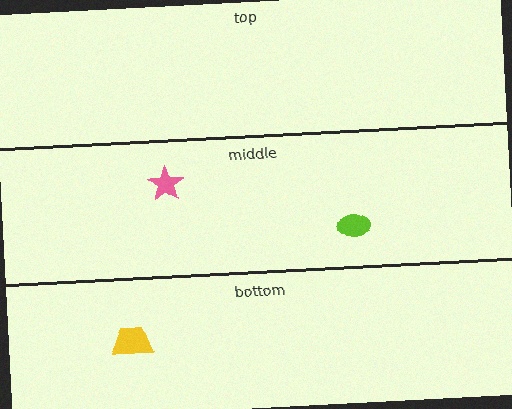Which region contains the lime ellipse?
The middle region.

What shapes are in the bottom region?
The yellow trapezoid.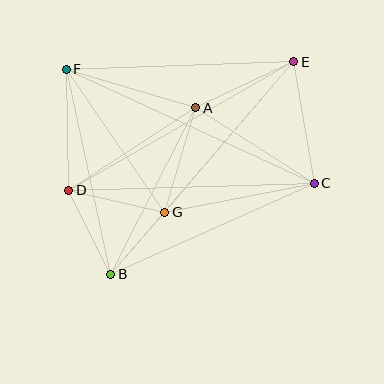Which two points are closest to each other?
Points B and G are closest to each other.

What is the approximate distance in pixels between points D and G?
The distance between D and G is approximately 99 pixels.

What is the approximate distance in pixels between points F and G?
The distance between F and G is approximately 174 pixels.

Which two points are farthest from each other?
Points B and E are farthest from each other.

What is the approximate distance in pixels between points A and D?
The distance between A and D is approximately 152 pixels.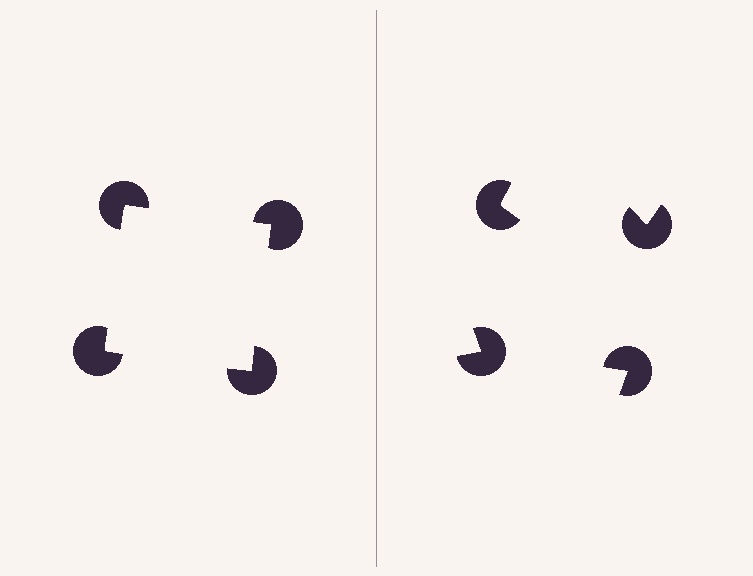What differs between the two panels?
The pac-man discs are positioned identically on both sides; only the wedge orientations differ. On the left they align to a square; on the right they are misaligned.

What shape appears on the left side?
An illusory square.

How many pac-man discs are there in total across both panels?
8 — 4 on each side.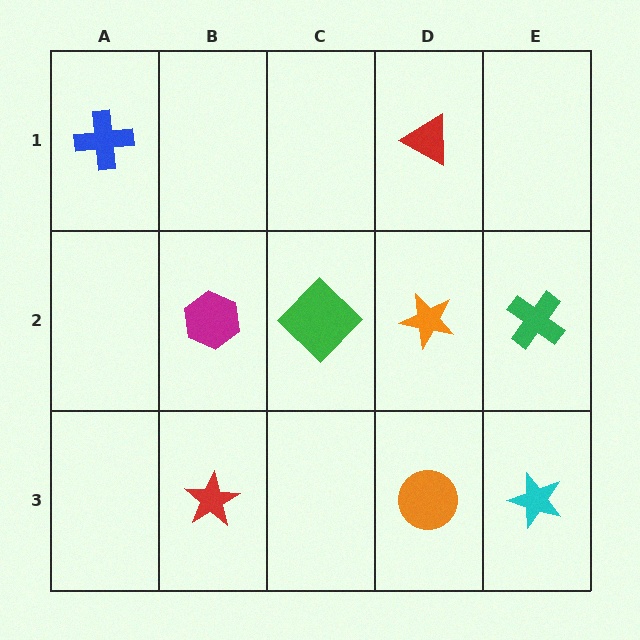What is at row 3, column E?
A cyan star.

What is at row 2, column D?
An orange star.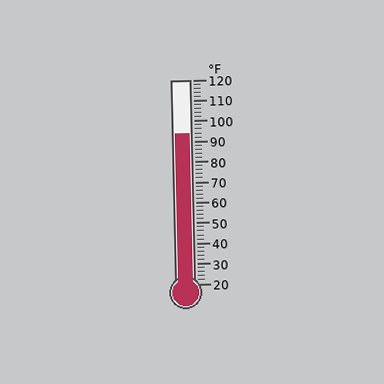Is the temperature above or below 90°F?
The temperature is above 90°F.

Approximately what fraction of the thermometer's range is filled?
The thermometer is filled to approximately 75% of its range.